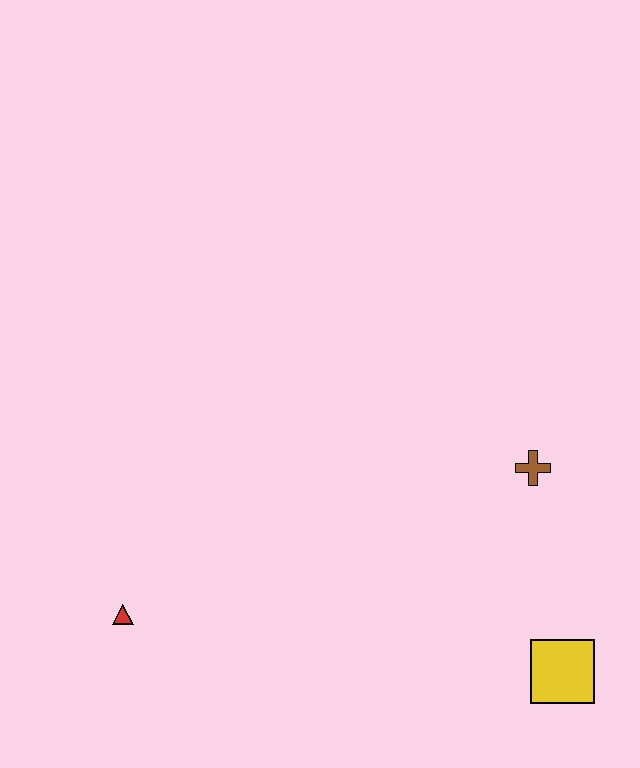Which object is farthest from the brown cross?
The red triangle is farthest from the brown cross.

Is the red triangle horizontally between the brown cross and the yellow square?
No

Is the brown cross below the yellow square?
No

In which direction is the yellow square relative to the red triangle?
The yellow square is to the right of the red triangle.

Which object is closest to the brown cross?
The yellow square is closest to the brown cross.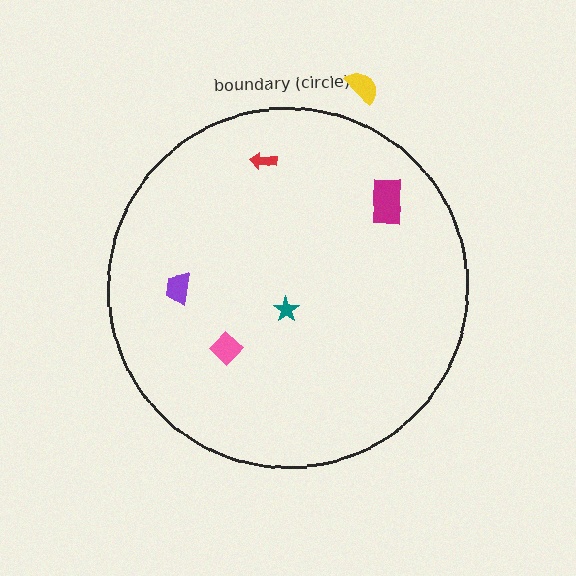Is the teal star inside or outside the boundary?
Inside.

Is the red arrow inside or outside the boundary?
Inside.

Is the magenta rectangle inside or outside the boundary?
Inside.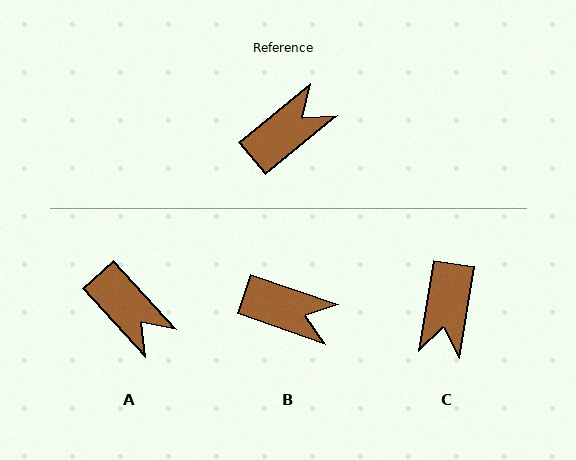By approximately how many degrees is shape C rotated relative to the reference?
Approximately 139 degrees clockwise.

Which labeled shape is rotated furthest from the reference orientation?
C, about 139 degrees away.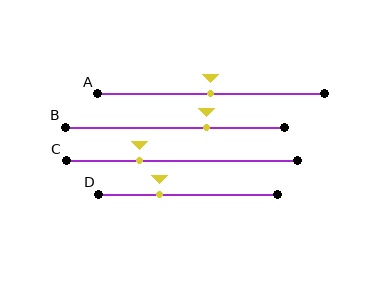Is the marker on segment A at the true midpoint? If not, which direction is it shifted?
Yes, the marker on segment A is at the true midpoint.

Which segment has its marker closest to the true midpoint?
Segment A has its marker closest to the true midpoint.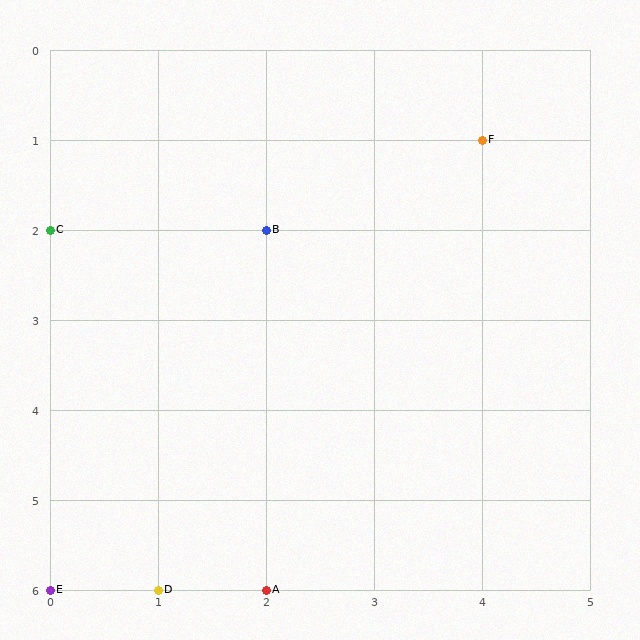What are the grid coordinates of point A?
Point A is at grid coordinates (2, 6).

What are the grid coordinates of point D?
Point D is at grid coordinates (1, 6).